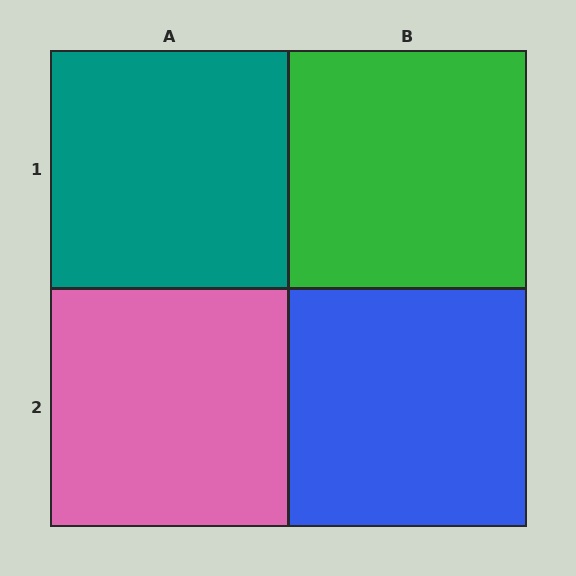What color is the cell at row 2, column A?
Pink.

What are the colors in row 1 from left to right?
Teal, green.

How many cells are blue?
1 cell is blue.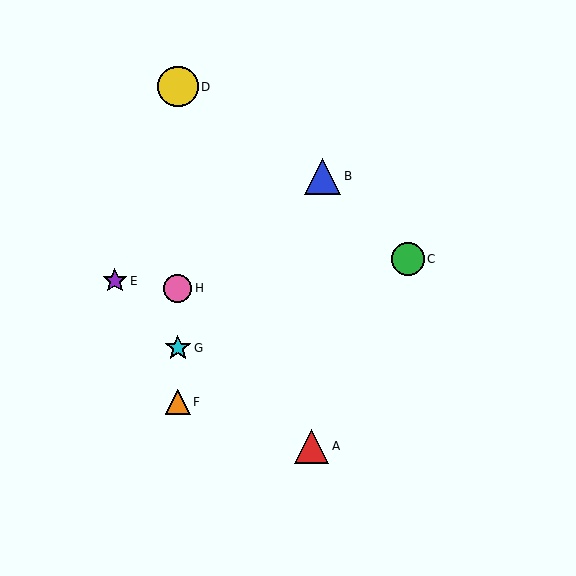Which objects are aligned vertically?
Objects D, F, G, H are aligned vertically.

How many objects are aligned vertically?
4 objects (D, F, G, H) are aligned vertically.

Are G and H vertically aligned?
Yes, both are at x≈178.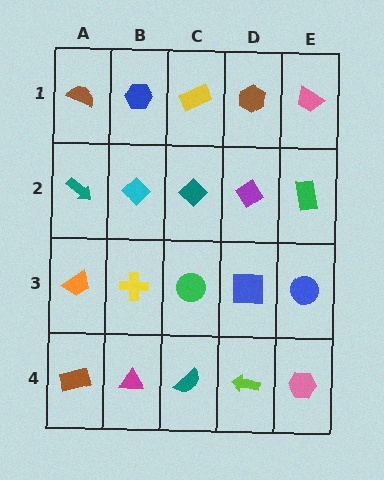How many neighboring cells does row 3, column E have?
3.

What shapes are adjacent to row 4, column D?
A blue square (row 3, column D), a teal semicircle (row 4, column C), a pink hexagon (row 4, column E).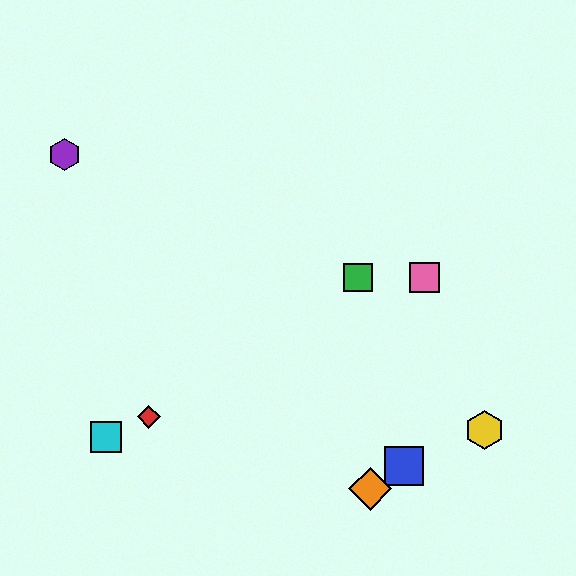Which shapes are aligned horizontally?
The green square, the pink square are aligned horizontally.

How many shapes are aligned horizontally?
2 shapes (the green square, the pink square) are aligned horizontally.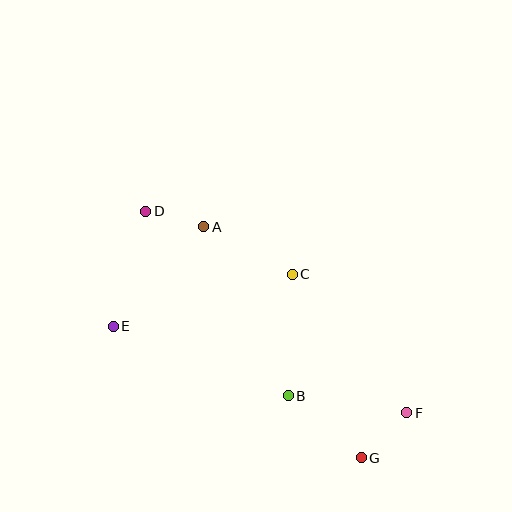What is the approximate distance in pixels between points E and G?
The distance between E and G is approximately 280 pixels.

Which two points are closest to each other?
Points A and D are closest to each other.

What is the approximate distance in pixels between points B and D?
The distance between B and D is approximately 233 pixels.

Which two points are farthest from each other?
Points D and F are farthest from each other.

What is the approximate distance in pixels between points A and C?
The distance between A and C is approximately 100 pixels.